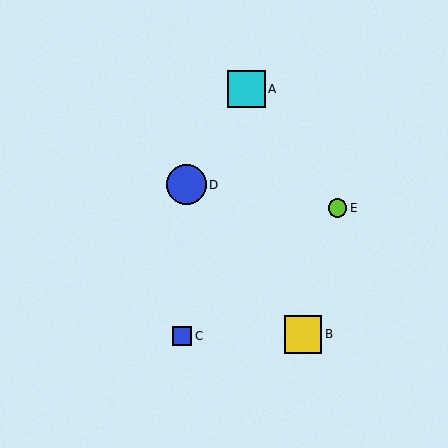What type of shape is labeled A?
Shape A is a cyan square.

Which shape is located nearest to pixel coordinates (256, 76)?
The cyan square (labeled A) at (246, 89) is nearest to that location.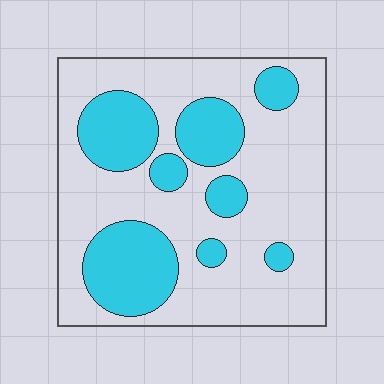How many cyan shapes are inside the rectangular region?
8.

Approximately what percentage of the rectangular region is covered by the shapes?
Approximately 30%.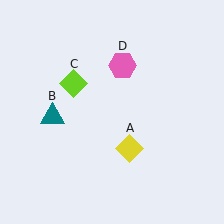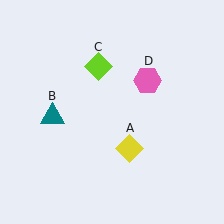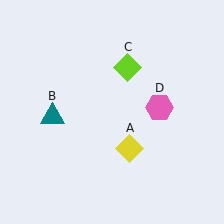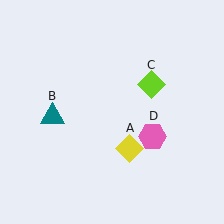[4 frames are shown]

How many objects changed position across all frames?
2 objects changed position: lime diamond (object C), pink hexagon (object D).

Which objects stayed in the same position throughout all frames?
Yellow diamond (object A) and teal triangle (object B) remained stationary.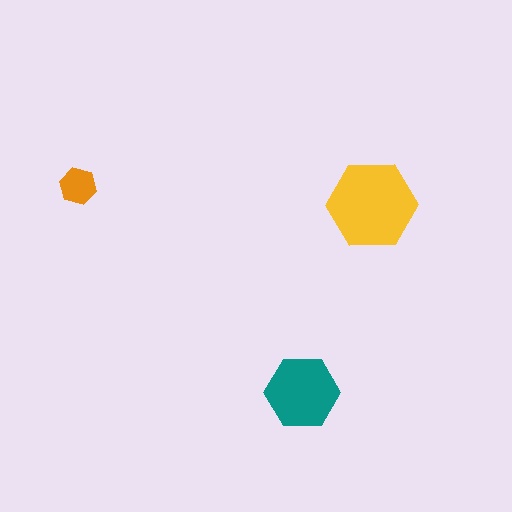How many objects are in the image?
There are 3 objects in the image.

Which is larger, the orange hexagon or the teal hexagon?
The teal one.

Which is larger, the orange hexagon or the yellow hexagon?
The yellow one.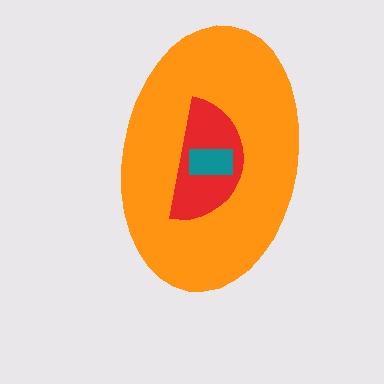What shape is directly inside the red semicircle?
The teal rectangle.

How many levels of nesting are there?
3.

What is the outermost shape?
The orange ellipse.